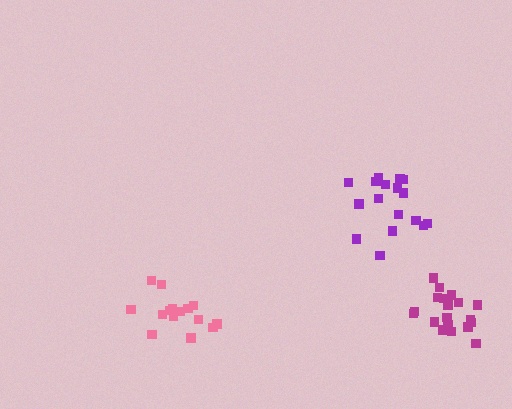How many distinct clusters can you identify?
There are 3 distinct clusters.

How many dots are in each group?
Group 1: 17 dots, Group 2: 15 dots, Group 3: 19 dots (51 total).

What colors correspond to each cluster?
The clusters are colored: purple, pink, magenta.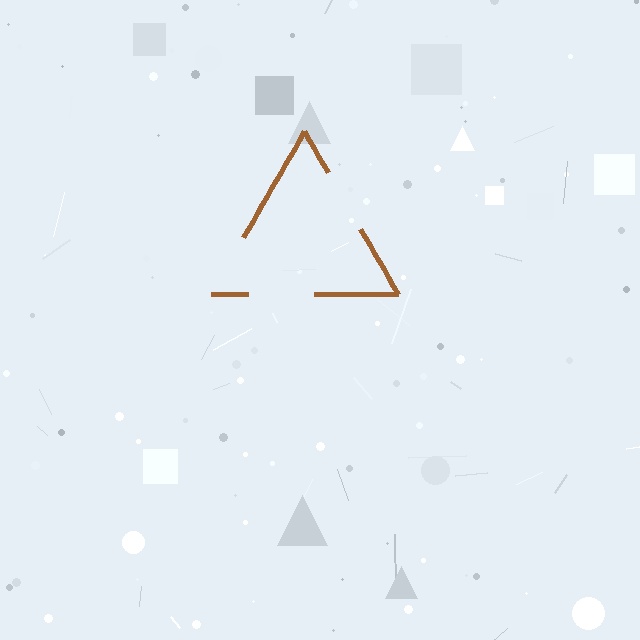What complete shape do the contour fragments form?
The contour fragments form a triangle.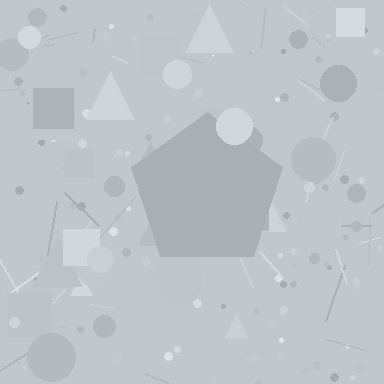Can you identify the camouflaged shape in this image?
The camouflaged shape is a pentagon.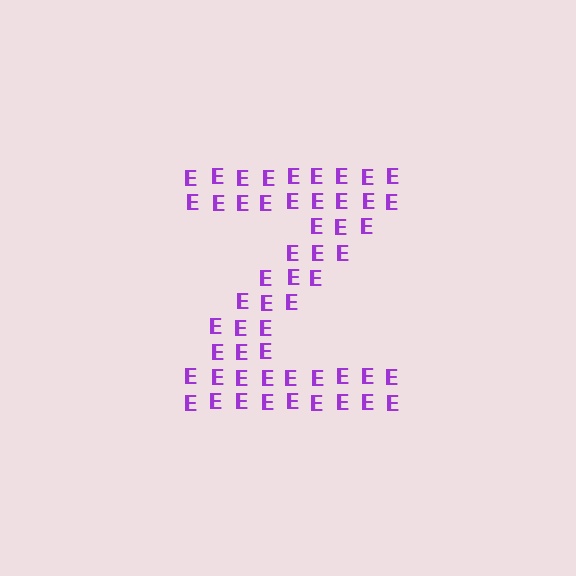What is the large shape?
The large shape is the letter Z.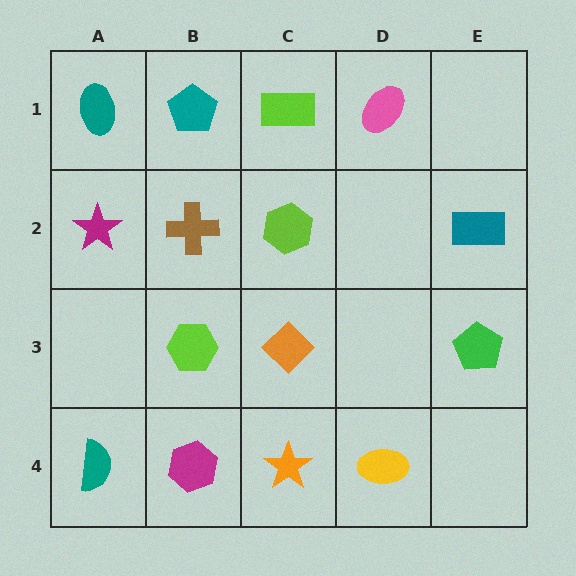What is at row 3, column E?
A green pentagon.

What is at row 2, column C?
A lime hexagon.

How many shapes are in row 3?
3 shapes.